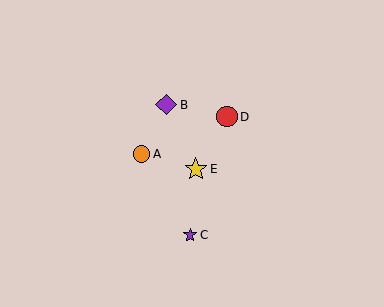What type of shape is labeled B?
Shape B is a purple diamond.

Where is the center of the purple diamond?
The center of the purple diamond is at (166, 105).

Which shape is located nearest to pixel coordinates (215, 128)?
The red circle (labeled D) at (227, 117) is nearest to that location.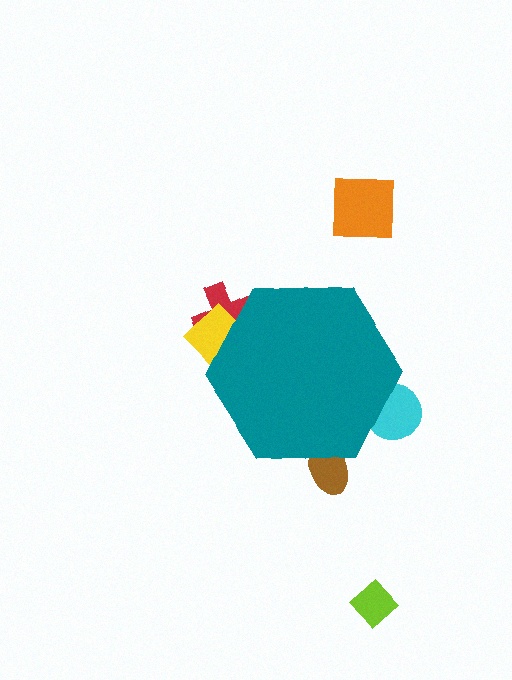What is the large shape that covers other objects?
A teal hexagon.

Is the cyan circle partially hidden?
Yes, the cyan circle is partially hidden behind the teal hexagon.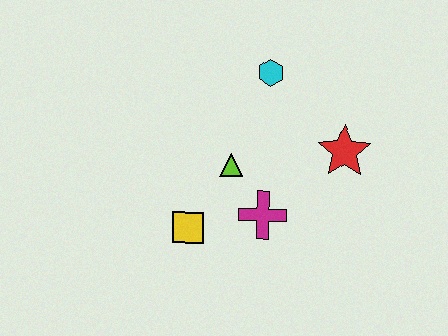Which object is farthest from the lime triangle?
The red star is farthest from the lime triangle.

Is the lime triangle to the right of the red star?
No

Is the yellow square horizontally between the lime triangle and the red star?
No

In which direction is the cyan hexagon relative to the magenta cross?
The cyan hexagon is above the magenta cross.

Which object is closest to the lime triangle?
The magenta cross is closest to the lime triangle.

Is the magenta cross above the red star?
No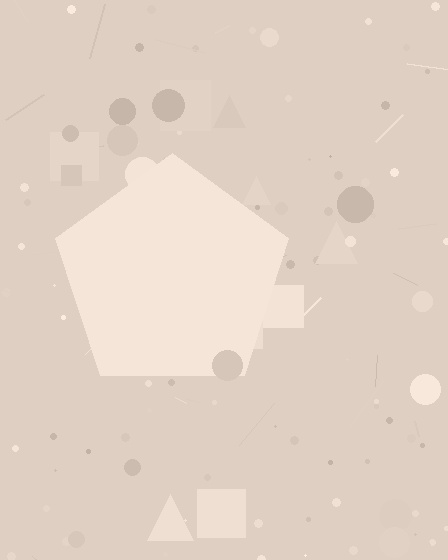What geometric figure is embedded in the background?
A pentagon is embedded in the background.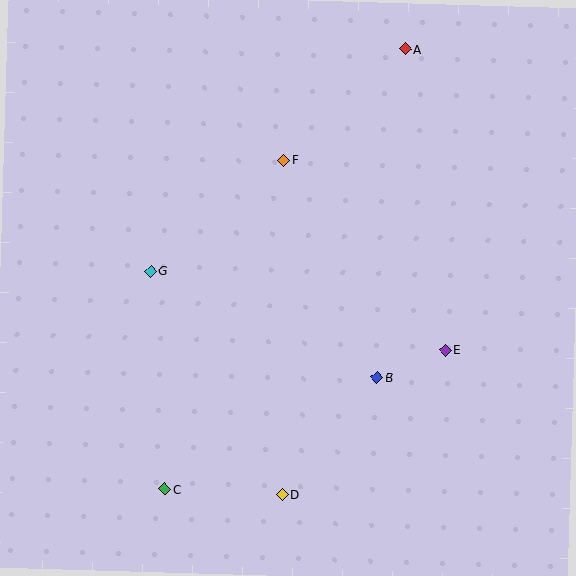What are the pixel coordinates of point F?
Point F is at (283, 160).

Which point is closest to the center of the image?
Point B at (377, 377) is closest to the center.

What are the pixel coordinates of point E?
Point E is at (446, 350).